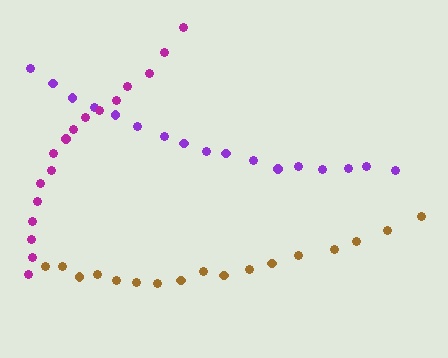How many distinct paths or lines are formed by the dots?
There are 3 distinct paths.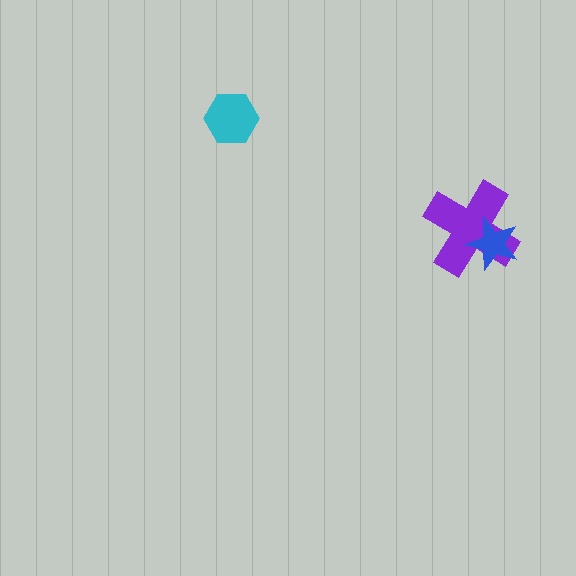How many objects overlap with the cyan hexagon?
0 objects overlap with the cyan hexagon.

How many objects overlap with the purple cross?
1 object overlaps with the purple cross.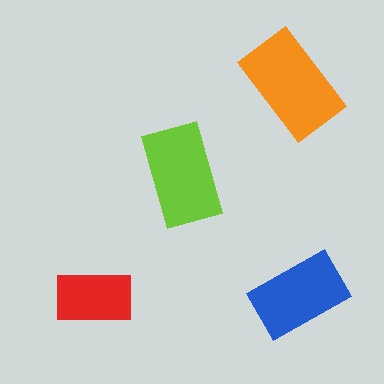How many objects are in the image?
There are 4 objects in the image.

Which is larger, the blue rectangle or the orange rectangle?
The orange one.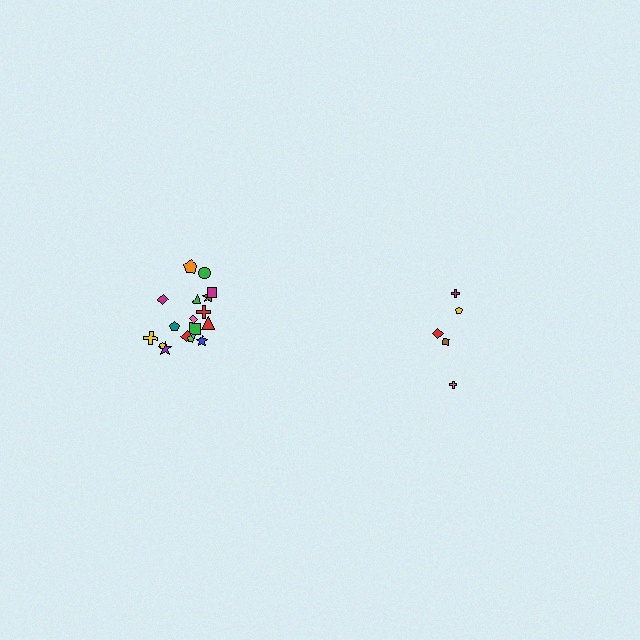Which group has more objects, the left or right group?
The left group.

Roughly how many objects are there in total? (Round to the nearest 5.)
Roughly 25 objects in total.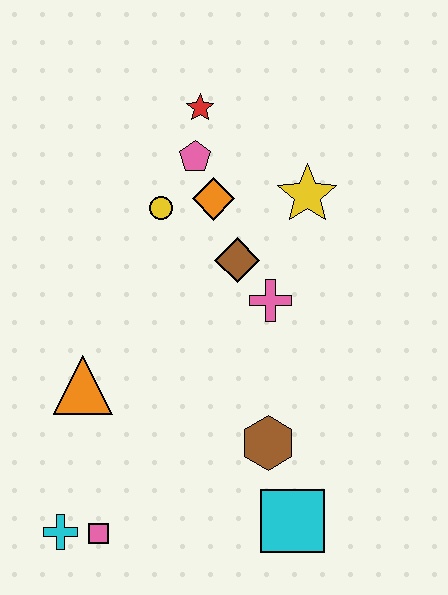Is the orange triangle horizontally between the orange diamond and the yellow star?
No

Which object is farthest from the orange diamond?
The cyan cross is farthest from the orange diamond.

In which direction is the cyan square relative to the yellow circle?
The cyan square is below the yellow circle.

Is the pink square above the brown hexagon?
No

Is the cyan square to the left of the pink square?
No